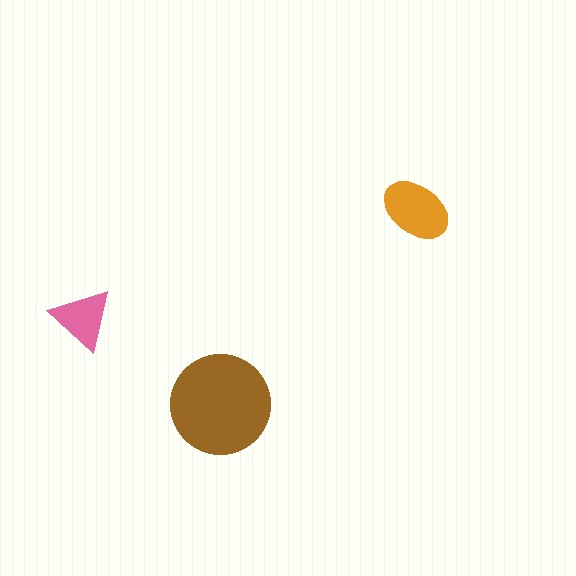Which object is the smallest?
The pink triangle.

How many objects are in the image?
There are 3 objects in the image.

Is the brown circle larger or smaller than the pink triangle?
Larger.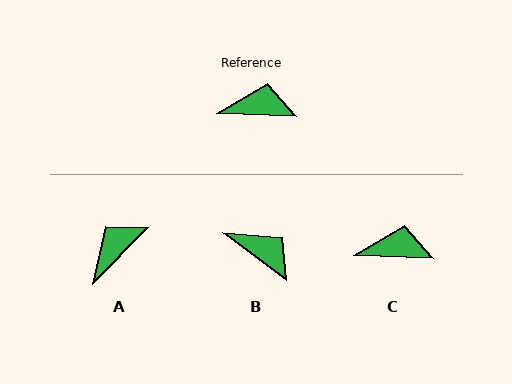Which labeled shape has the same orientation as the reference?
C.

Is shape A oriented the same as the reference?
No, it is off by about 47 degrees.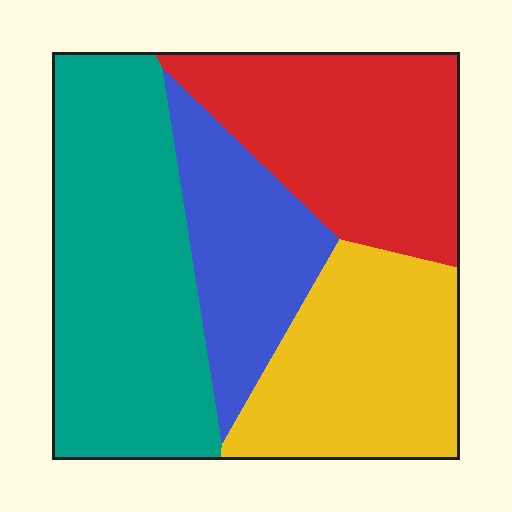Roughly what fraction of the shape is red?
Red covers roughly 25% of the shape.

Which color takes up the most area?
Teal, at roughly 35%.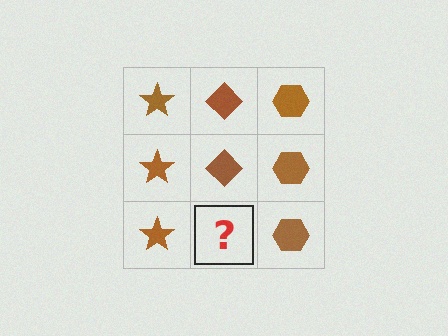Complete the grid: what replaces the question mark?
The question mark should be replaced with a brown diamond.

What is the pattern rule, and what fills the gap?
The rule is that each column has a consistent shape. The gap should be filled with a brown diamond.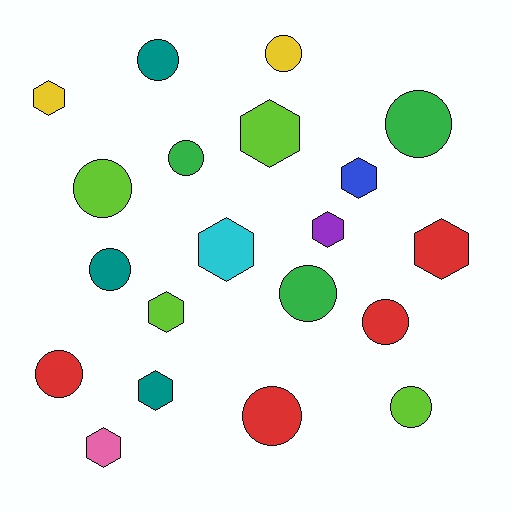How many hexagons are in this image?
There are 9 hexagons.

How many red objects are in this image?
There are 4 red objects.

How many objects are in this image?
There are 20 objects.